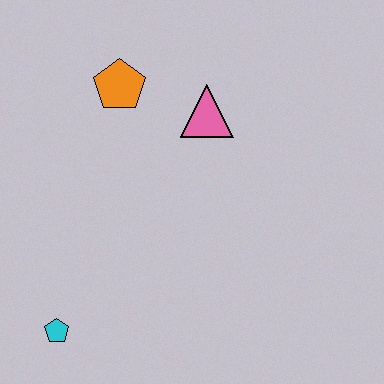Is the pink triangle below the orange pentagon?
Yes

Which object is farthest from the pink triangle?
The cyan pentagon is farthest from the pink triangle.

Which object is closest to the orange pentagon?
The pink triangle is closest to the orange pentagon.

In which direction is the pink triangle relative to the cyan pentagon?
The pink triangle is above the cyan pentagon.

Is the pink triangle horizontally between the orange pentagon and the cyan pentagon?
No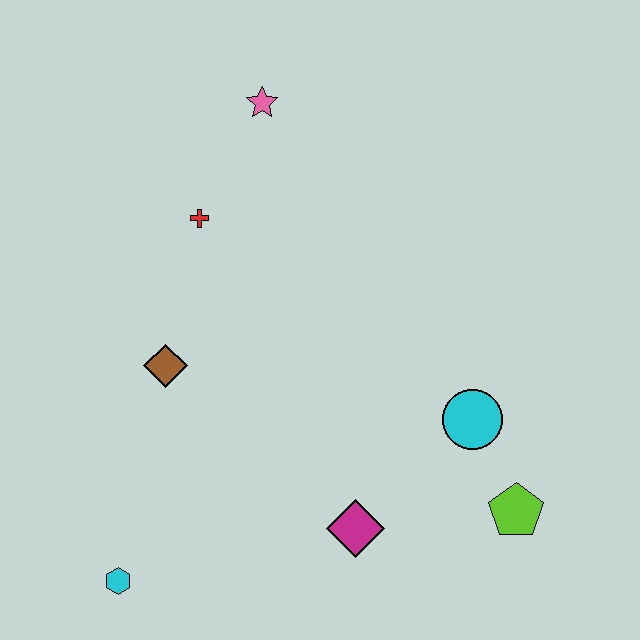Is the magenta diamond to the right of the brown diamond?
Yes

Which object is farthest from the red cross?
The lime pentagon is farthest from the red cross.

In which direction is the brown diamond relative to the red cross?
The brown diamond is below the red cross.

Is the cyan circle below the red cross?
Yes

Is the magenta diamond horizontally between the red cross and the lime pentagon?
Yes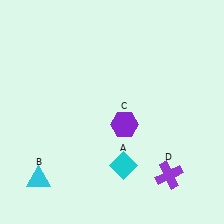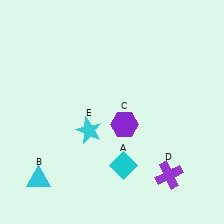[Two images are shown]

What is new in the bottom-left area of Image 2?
A cyan star (E) was added in the bottom-left area of Image 2.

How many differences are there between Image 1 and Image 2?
There is 1 difference between the two images.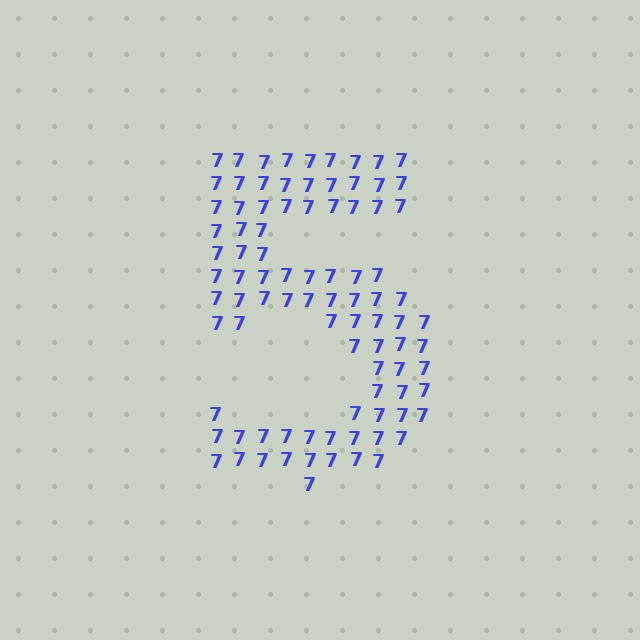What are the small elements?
The small elements are digit 7's.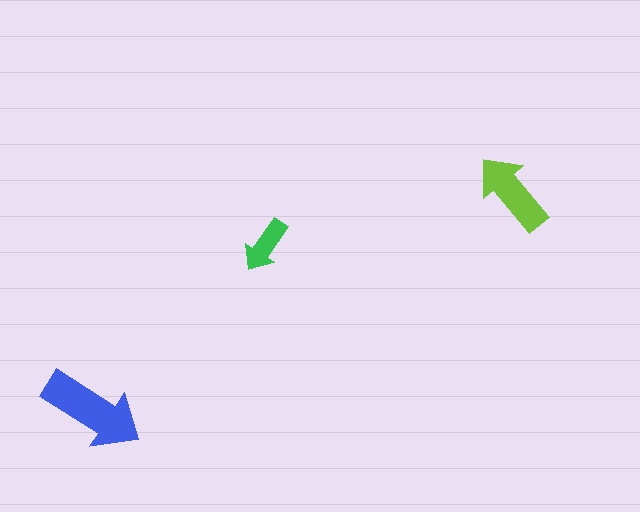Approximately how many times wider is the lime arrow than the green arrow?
About 1.5 times wider.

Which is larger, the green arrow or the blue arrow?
The blue one.